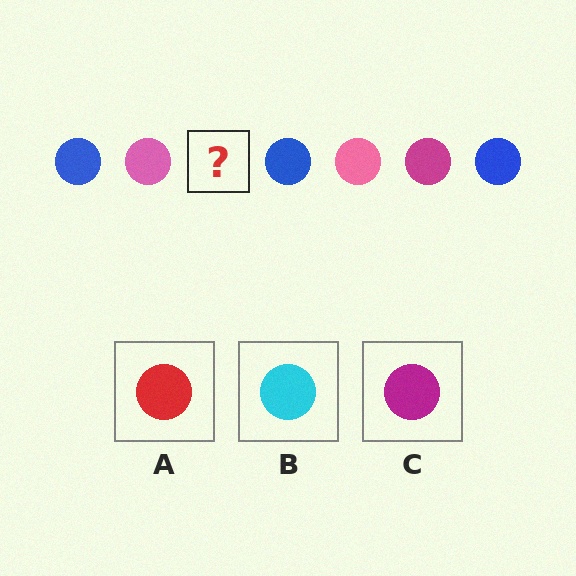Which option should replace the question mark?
Option C.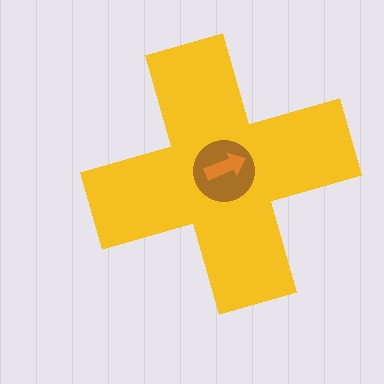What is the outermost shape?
The yellow cross.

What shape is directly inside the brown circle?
The orange arrow.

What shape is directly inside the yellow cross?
The brown circle.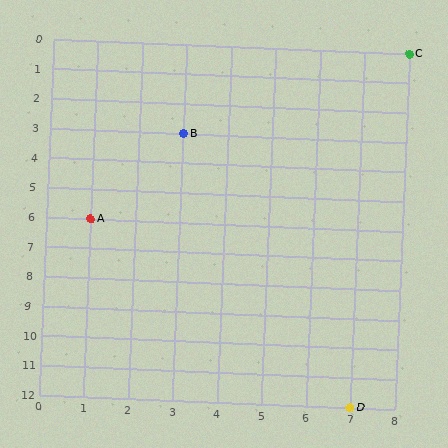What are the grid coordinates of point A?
Point A is at grid coordinates (1, 6).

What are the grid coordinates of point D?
Point D is at grid coordinates (7, 12).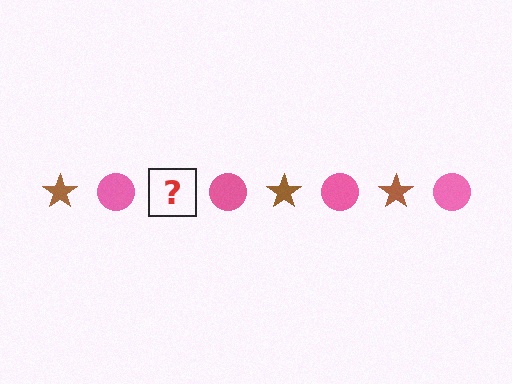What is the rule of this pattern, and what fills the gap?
The rule is that the pattern alternates between brown star and pink circle. The gap should be filled with a brown star.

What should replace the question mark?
The question mark should be replaced with a brown star.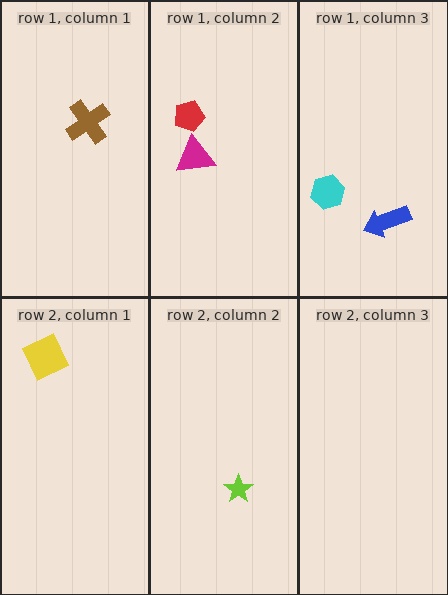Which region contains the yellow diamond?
The row 2, column 1 region.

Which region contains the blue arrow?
The row 1, column 3 region.